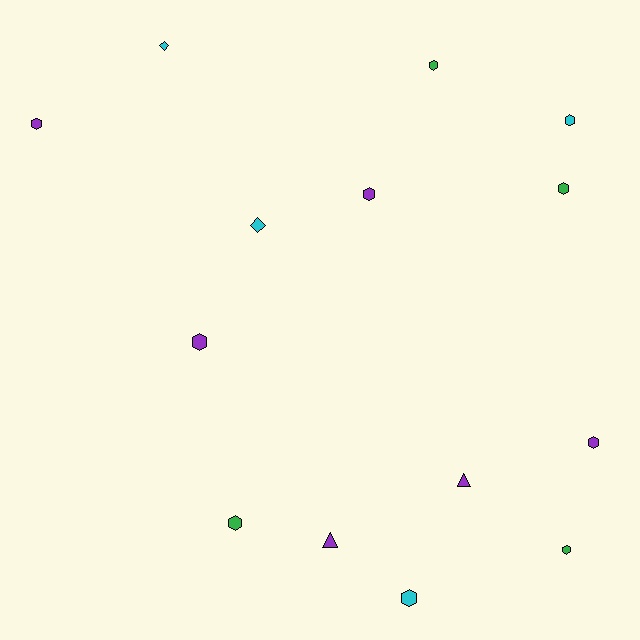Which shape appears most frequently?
Hexagon, with 10 objects.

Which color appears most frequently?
Purple, with 6 objects.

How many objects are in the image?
There are 14 objects.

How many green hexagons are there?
There are 4 green hexagons.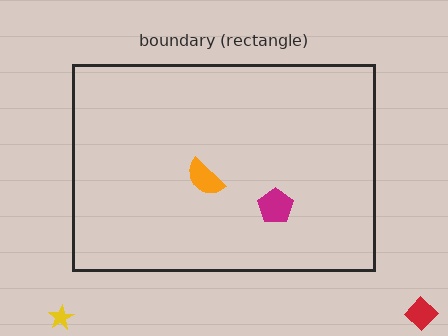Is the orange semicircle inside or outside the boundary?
Inside.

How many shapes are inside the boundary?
2 inside, 2 outside.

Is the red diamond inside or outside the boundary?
Outside.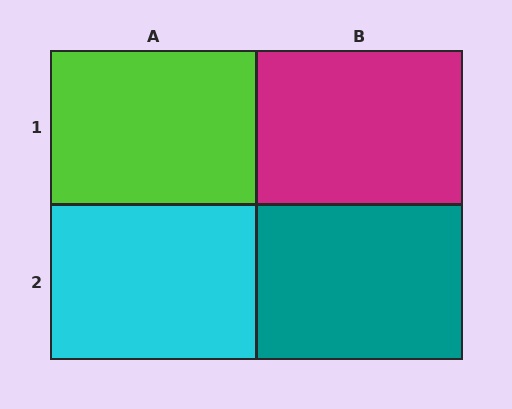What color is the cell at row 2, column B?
Teal.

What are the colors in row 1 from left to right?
Lime, magenta.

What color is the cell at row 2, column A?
Cyan.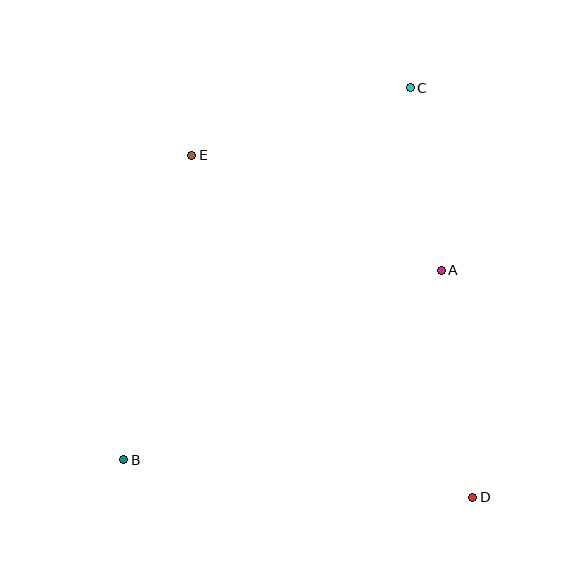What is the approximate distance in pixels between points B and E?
The distance between B and E is approximately 312 pixels.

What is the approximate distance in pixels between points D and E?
The distance between D and E is approximately 443 pixels.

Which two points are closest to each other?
Points A and C are closest to each other.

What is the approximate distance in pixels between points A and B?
The distance between A and B is approximately 370 pixels.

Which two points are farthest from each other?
Points B and C are farthest from each other.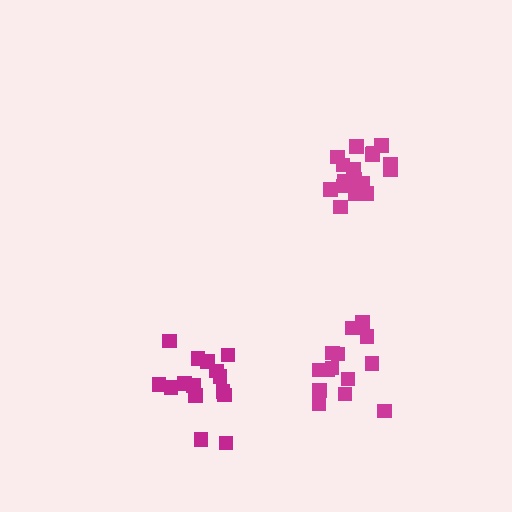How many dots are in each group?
Group 1: 18 dots, Group 2: 15 dots, Group 3: 14 dots (47 total).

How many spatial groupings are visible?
There are 3 spatial groupings.